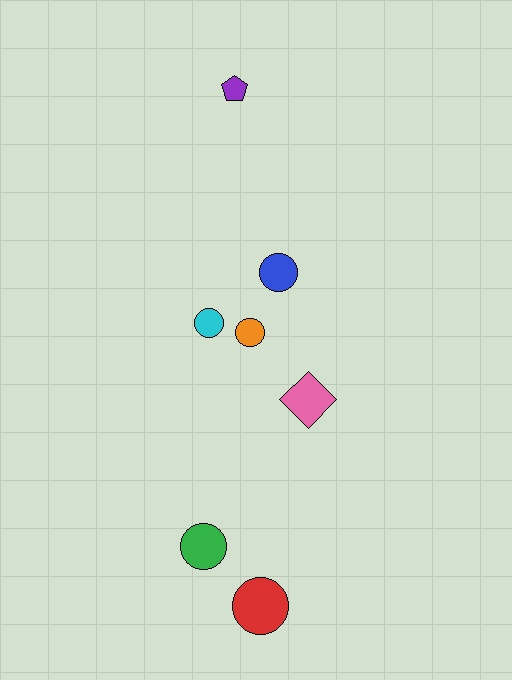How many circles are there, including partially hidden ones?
There are 5 circles.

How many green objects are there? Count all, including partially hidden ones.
There is 1 green object.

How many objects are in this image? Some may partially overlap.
There are 7 objects.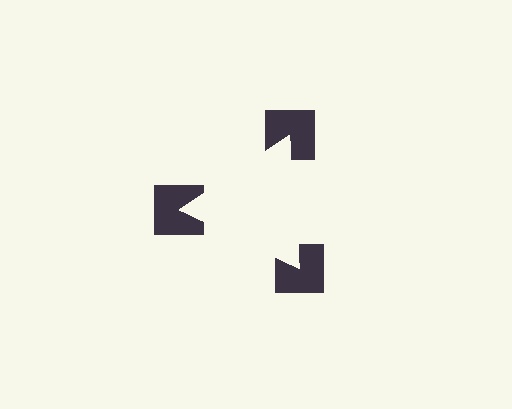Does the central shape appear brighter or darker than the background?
It typically appears slightly brighter than the background, even though no actual brightness change is drawn.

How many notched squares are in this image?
There are 3 — one at each vertex of the illusory triangle.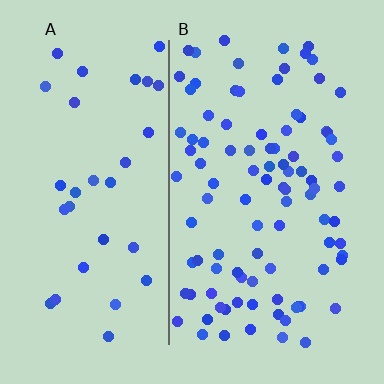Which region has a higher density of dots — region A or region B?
B (the right).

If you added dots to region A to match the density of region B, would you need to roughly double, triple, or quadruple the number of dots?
Approximately triple.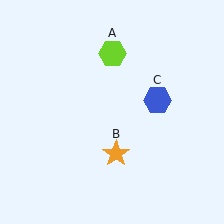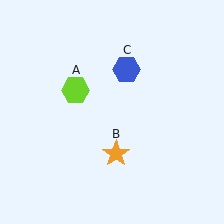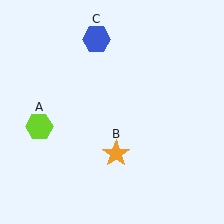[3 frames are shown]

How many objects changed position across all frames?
2 objects changed position: lime hexagon (object A), blue hexagon (object C).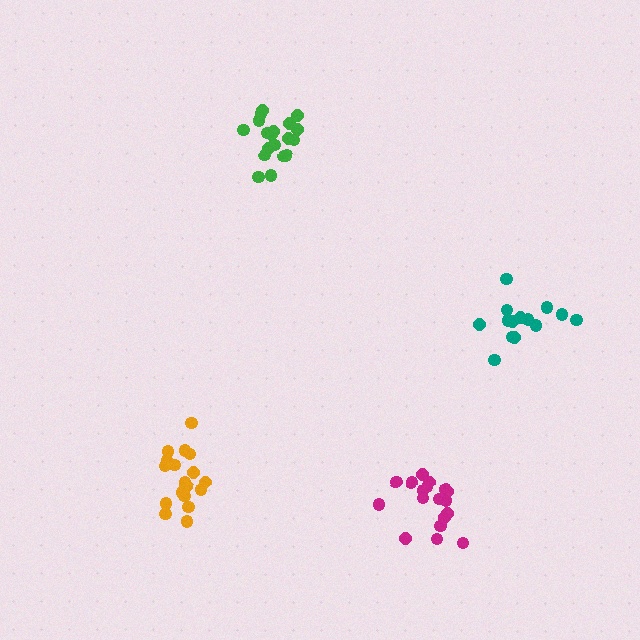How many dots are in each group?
Group 1: 18 dots, Group 2: 14 dots, Group 3: 19 dots, Group 4: 18 dots (69 total).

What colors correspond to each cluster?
The clusters are colored: magenta, teal, green, orange.